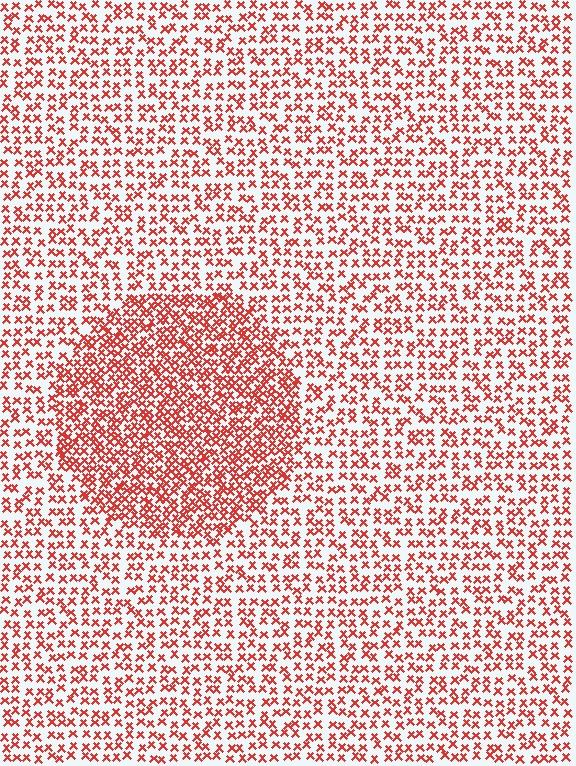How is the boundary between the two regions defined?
The boundary is defined by a change in element density (approximately 1.9x ratio). All elements are the same color, size, and shape.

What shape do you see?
I see a circle.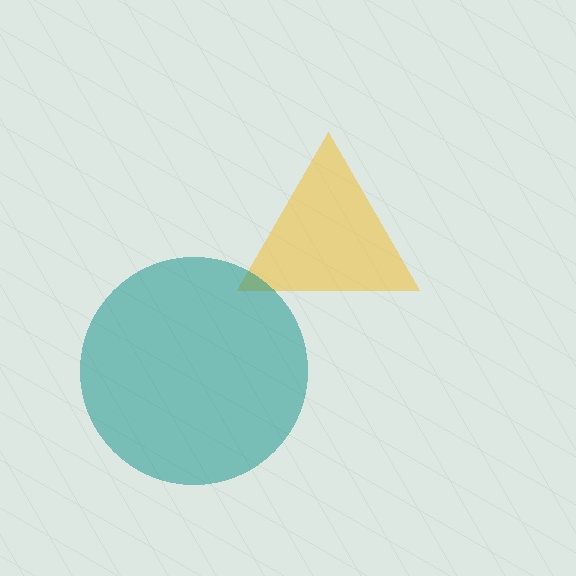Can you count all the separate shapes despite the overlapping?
Yes, there are 2 separate shapes.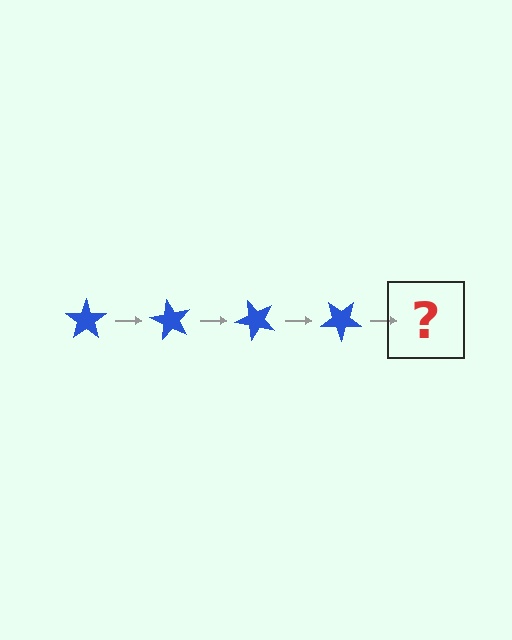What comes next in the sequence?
The next element should be a blue star rotated 240 degrees.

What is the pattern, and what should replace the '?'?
The pattern is that the star rotates 60 degrees each step. The '?' should be a blue star rotated 240 degrees.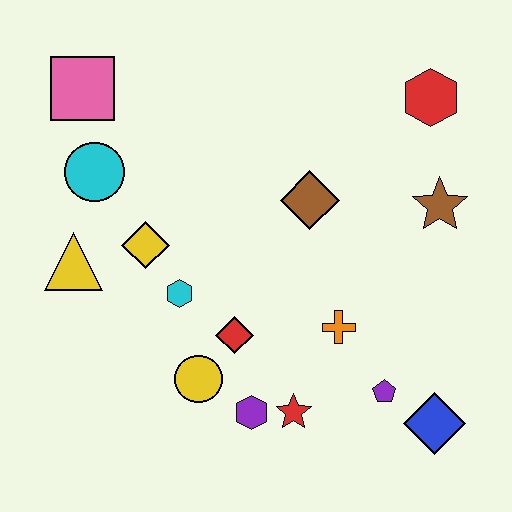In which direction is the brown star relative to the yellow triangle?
The brown star is to the right of the yellow triangle.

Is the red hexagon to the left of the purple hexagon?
No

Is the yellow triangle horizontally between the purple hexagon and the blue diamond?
No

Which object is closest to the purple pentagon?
The blue diamond is closest to the purple pentagon.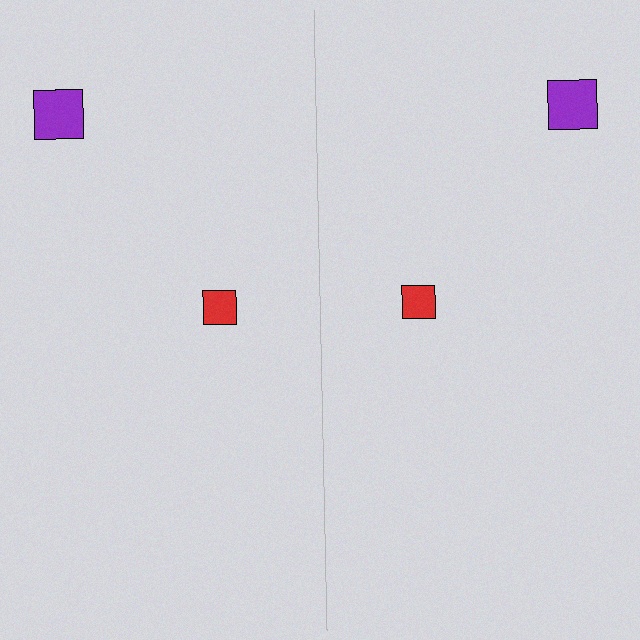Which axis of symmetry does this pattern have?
The pattern has a vertical axis of symmetry running through the center of the image.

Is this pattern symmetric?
Yes, this pattern has bilateral (reflection) symmetry.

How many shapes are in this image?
There are 4 shapes in this image.